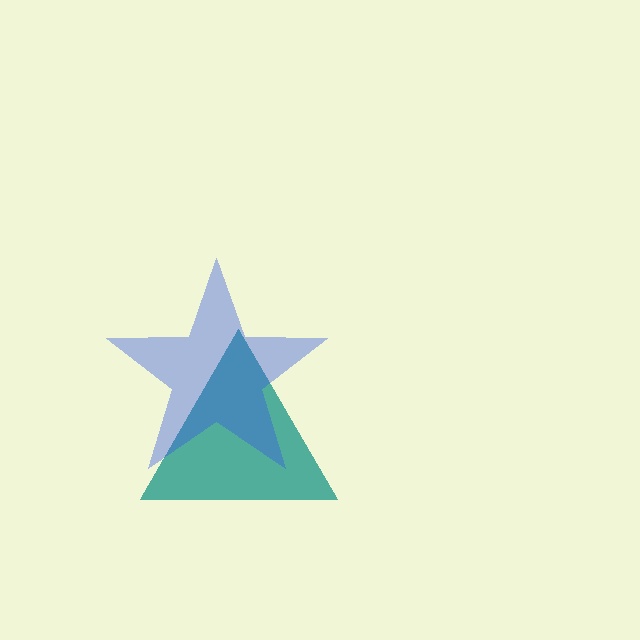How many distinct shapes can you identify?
There are 2 distinct shapes: a teal triangle, a blue star.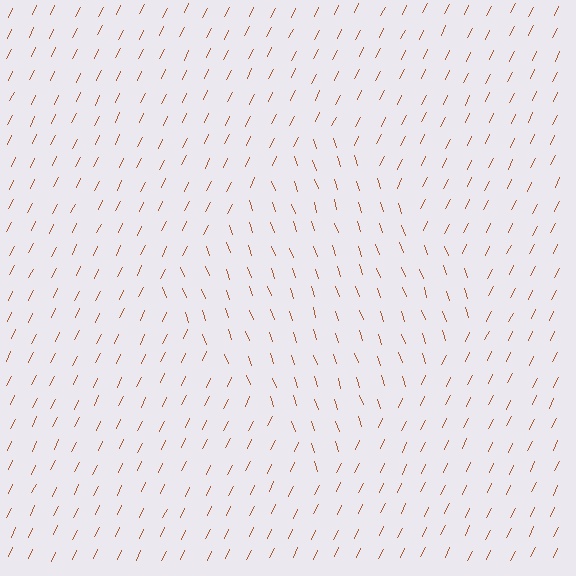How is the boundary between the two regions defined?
The boundary is defined purely by a change in line orientation (approximately 45 degrees difference). All lines are the same color and thickness.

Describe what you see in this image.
The image is filled with small brown line segments. A diamond region in the image has lines oriented differently from the surrounding lines, creating a visible texture boundary.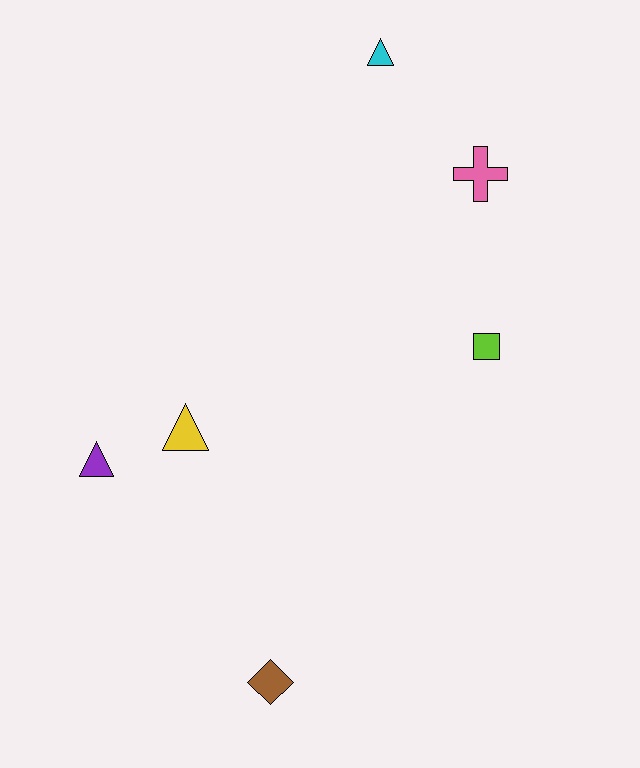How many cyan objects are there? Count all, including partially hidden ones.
There is 1 cyan object.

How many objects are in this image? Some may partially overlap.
There are 6 objects.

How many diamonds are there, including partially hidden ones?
There is 1 diamond.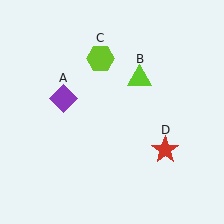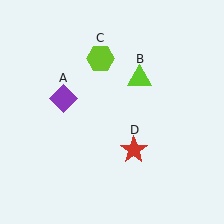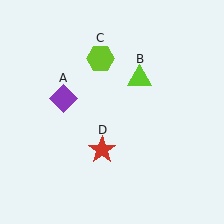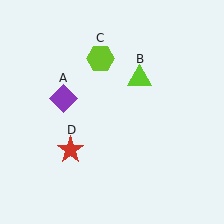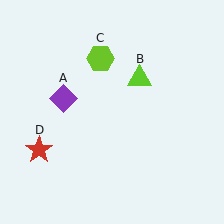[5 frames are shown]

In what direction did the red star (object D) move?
The red star (object D) moved left.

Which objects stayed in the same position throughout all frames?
Purple diamond (object A) and lime triangle (object B) and lime hexagon (object C) remained stationary.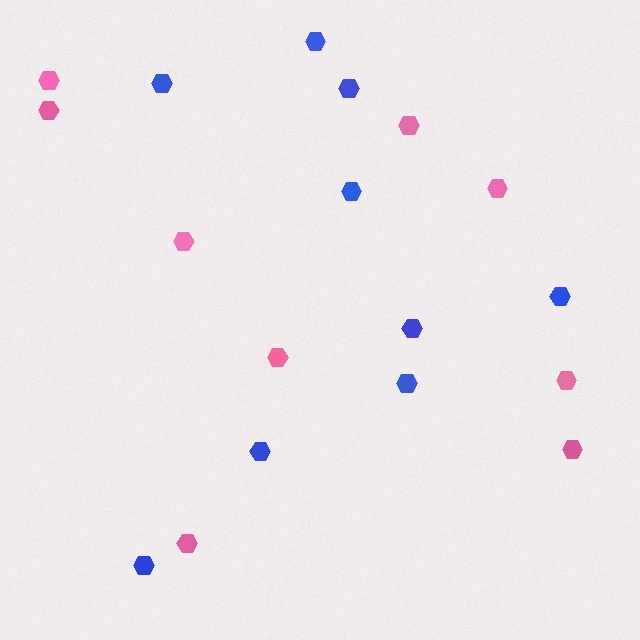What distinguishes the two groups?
There are 2 groups: one group of pink hexagons (9) and one group of blue hexagons (9).